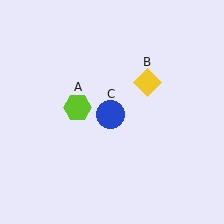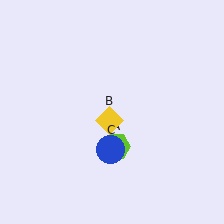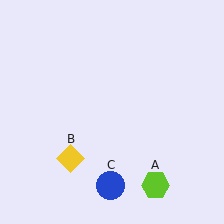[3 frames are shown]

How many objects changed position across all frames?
3 objects changed position: lime hexagon (object A), yellow diamond (object B), blue circle (object C).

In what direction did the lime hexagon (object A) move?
The lime hexagon (object A) moved down and to the right.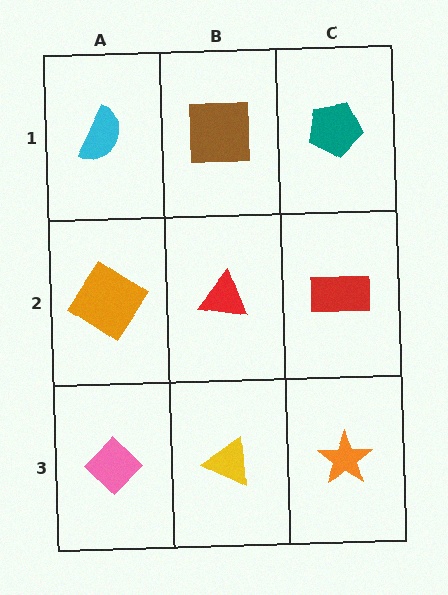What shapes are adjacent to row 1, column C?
A red rectangle (row 2, column C), a brown square (row 1, column B).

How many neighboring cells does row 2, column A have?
3.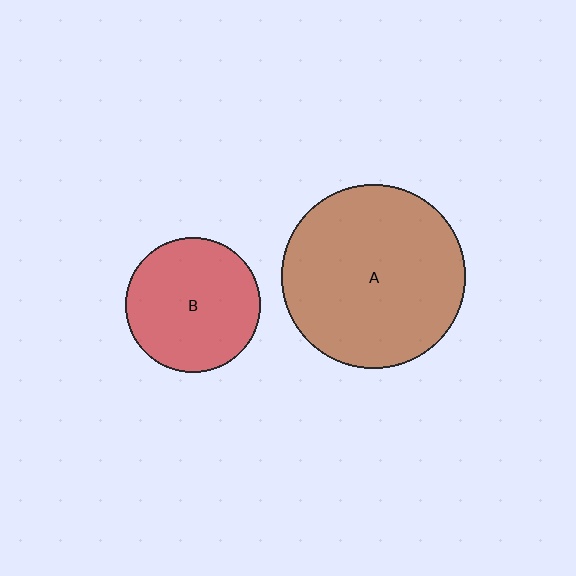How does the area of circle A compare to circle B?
Approximately 1.9 times.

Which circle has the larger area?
Circle A (brown).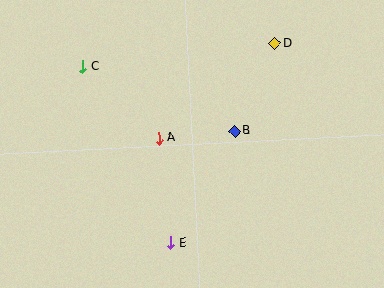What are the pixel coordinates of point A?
Point A is at (159, 138).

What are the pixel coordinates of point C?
Point C is at (83, 66).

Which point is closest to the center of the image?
Point A at (159, 138) is closest to the center.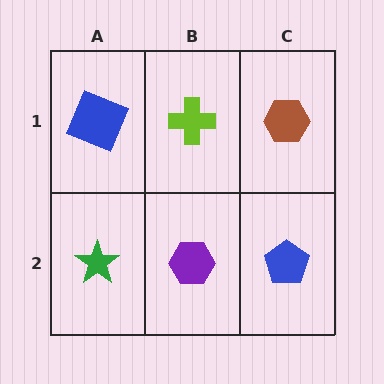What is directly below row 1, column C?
A blue pentagon.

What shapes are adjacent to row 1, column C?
A blue pentagon (row 2, column C), a lime cross (row 1, column B).